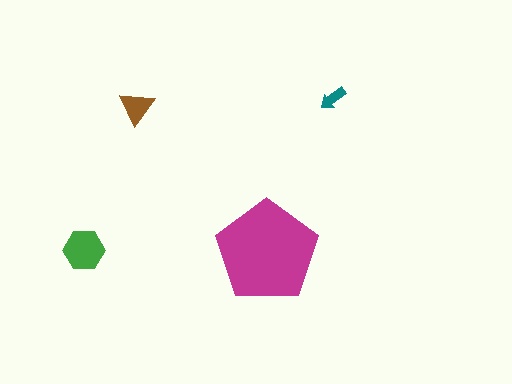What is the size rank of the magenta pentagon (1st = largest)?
1st.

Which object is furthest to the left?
The green hexagon is leftmost.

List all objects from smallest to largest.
The teal arrow, the brown triangle, the green hexagon, the magenta pentagon.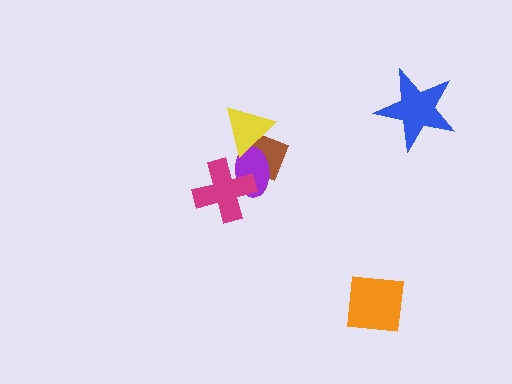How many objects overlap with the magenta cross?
2 objects overlap with the magenta cross.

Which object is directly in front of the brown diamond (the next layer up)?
The purple ellipse is directly in front of the brown diamond.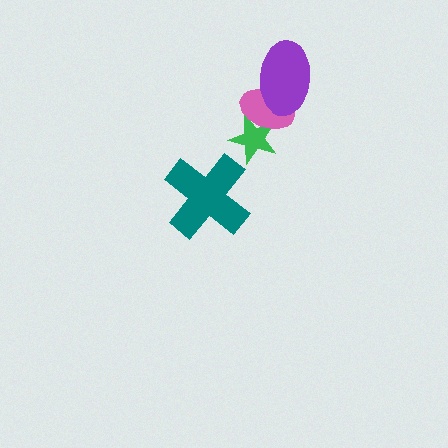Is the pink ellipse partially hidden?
Yes, it is partially covered by another shape.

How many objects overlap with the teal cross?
0 objects overlap with the teal cross.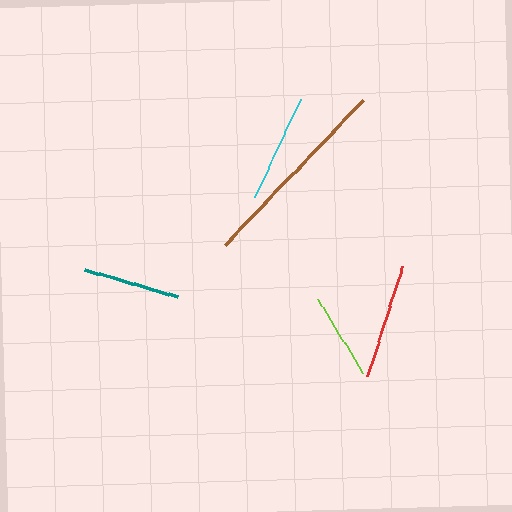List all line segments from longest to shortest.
From longest to shortest: brown, red, cyan, teal, lime.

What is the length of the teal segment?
The teal segment is approximately 97 pixels long.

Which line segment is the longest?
The brown line is the longest at approximately 200 pixels.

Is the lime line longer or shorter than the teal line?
The teal line is longer than the lime line.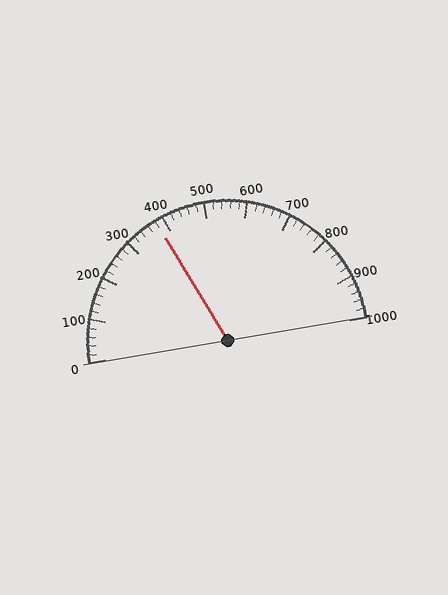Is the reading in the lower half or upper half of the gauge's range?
The reading is in the lower half of the range (0 to 1000).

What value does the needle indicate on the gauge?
The needle indicates approximately 380.